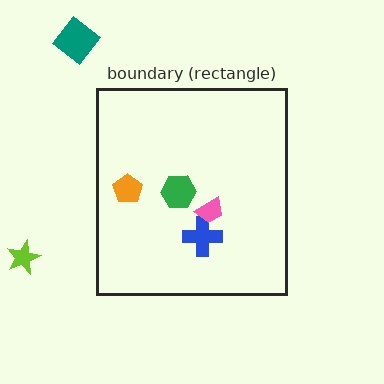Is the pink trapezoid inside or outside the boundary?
Inside.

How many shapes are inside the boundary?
4 inside, 2 outside.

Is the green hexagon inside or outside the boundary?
Inside.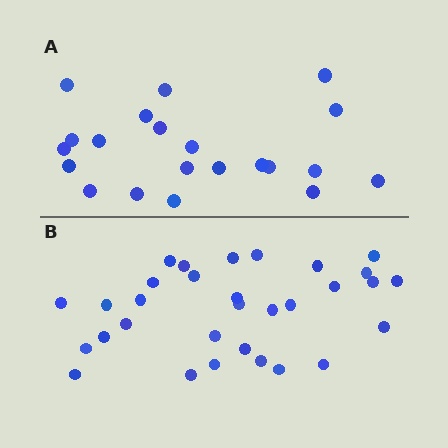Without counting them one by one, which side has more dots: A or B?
Region B (the bottom region) has more dots.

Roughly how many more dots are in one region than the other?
Region B has roughly 10 or so more dots than region A.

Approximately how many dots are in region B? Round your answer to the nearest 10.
About 30 dots. (The exact count is 31, which rounds to 30.)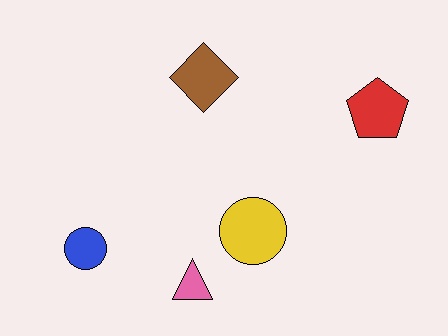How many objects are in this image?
There are 5 objects.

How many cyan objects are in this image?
There are no cyan objects.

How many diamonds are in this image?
There is 1 diamond.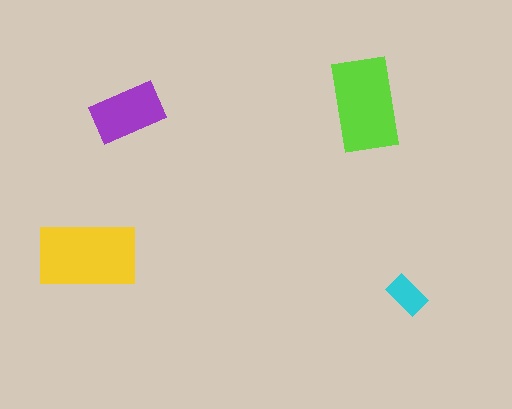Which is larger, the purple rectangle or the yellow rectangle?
The yellow one.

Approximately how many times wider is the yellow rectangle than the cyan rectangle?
About 2.5 times wider.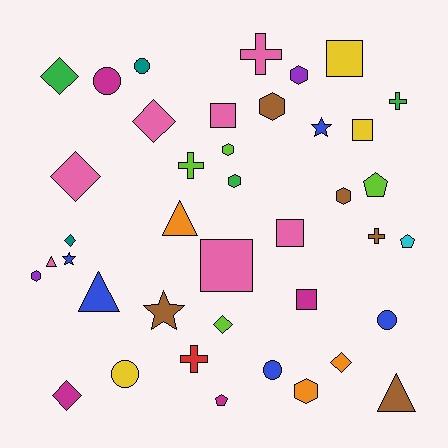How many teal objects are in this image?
There are 2 teal objects.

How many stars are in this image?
There are 3 stars.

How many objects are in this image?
There are 40 objects.